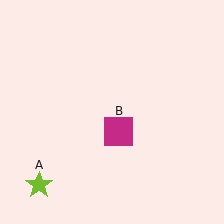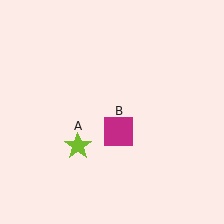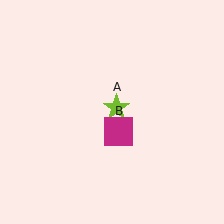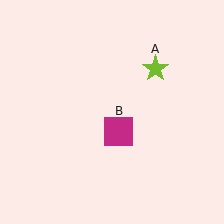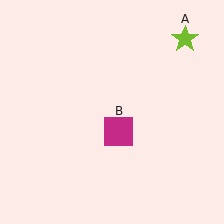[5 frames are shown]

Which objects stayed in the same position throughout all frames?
Magenta square (object B) remained stationary.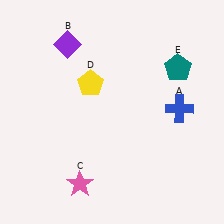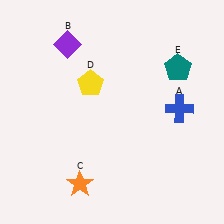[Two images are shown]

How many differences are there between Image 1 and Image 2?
There is 1 difference between the two images.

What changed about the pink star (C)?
In Image 1, C is pink. In Image 2, it changed to orange.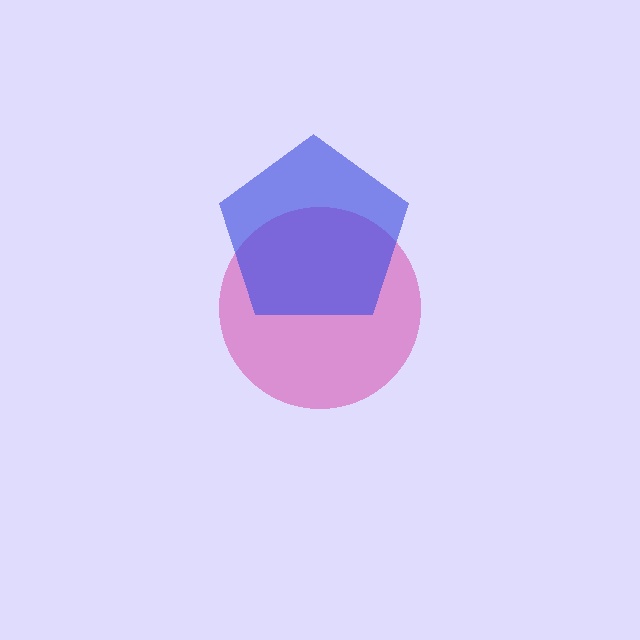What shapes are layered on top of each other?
The layered shapes are: a magenta circle, a blue pentagon.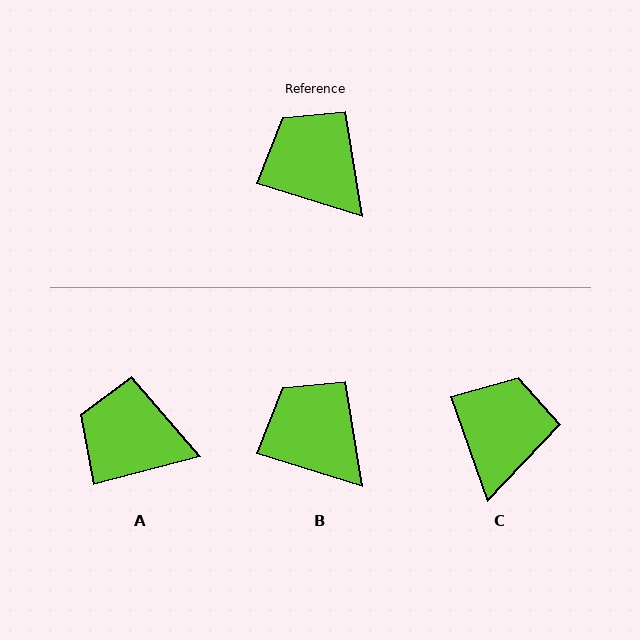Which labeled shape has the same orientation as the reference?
B.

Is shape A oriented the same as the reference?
No, it is off by about 32 degrees.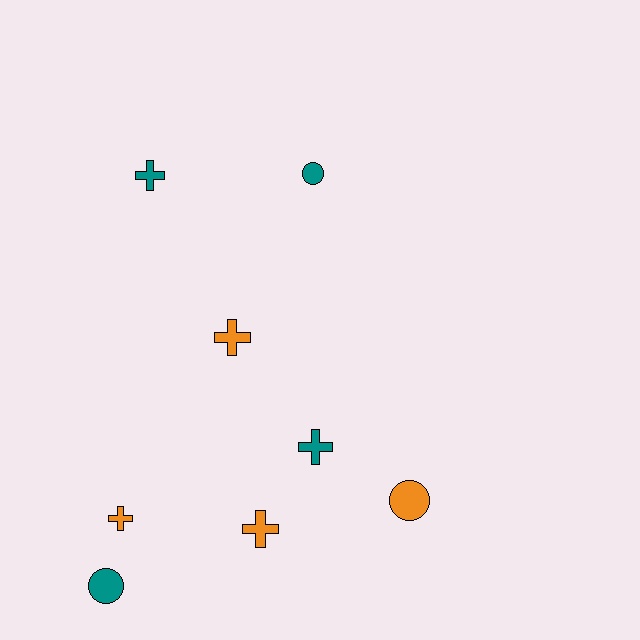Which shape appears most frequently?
Cross, with 5 objects.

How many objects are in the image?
There are 8 objects.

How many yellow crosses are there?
There are no yellow crosses.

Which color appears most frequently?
Orange, with 4 objects.